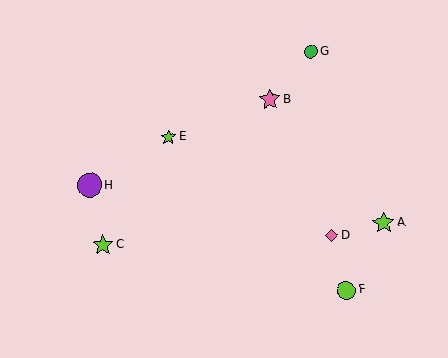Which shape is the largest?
The purple circle (labeled H) is the largest.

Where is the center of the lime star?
The center of the lime star is at (384, 223).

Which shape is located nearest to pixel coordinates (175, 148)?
The lime star (labeled E) at (168, 137) is nearest to that location.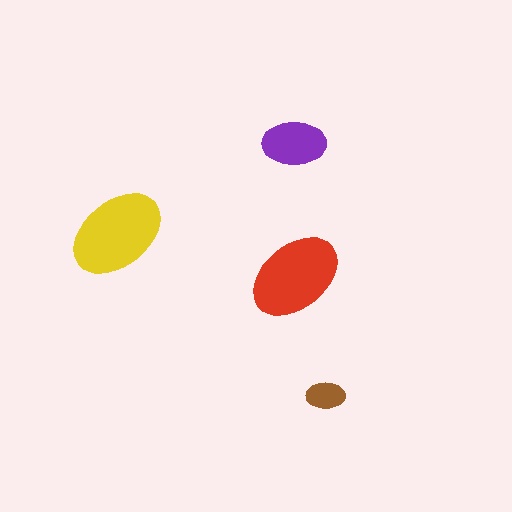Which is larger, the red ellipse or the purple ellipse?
The red one.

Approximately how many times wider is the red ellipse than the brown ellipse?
About 2.5 times wider.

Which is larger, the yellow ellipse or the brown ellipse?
The yellow one.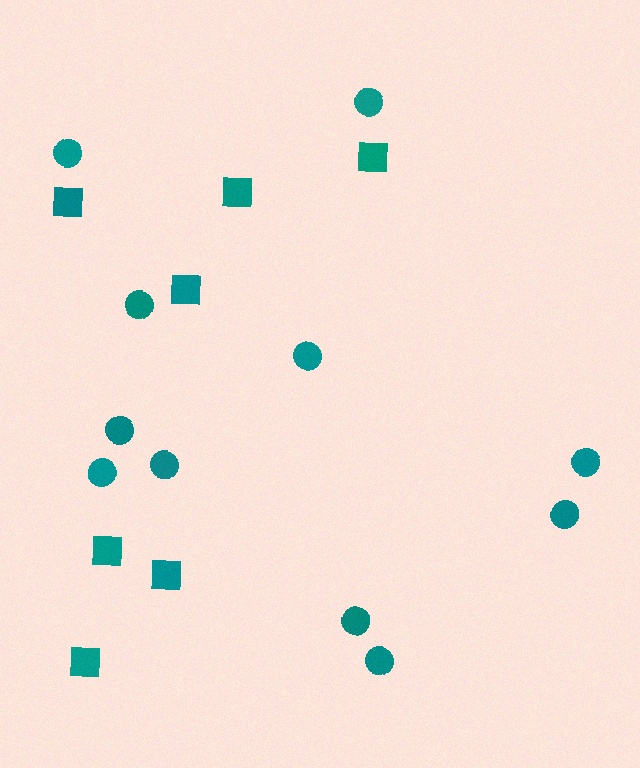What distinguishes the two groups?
There are 2 groups: one group of squares (7) and one group of circles (11).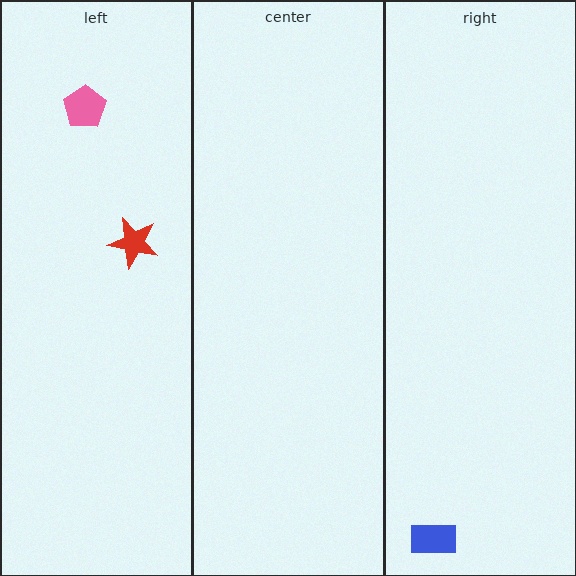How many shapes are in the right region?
1.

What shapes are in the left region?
The pink pentagon, the red star.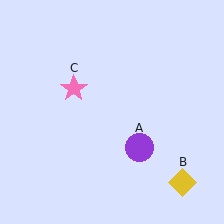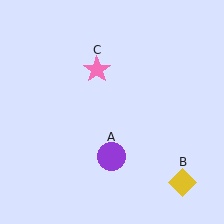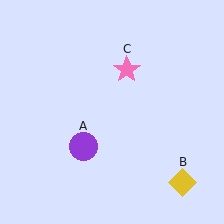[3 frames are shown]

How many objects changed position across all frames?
2 objects changed position: purple circle (object A), pink star (object C).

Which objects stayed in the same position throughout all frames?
Yellow diamond (object B) remained stationary.